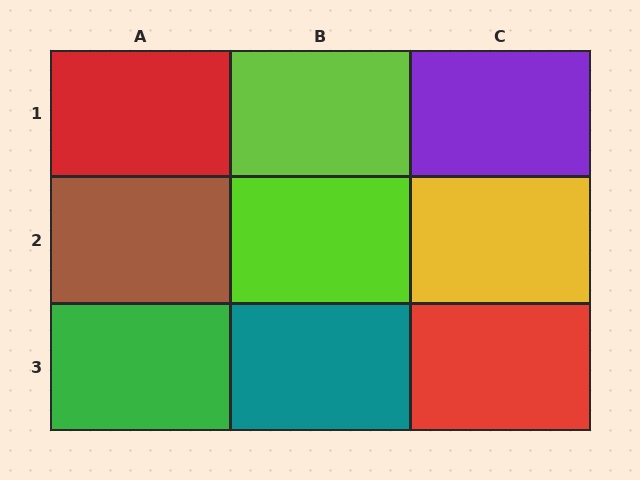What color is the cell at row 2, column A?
Brown.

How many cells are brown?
1 cell is brown.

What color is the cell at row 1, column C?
Purple.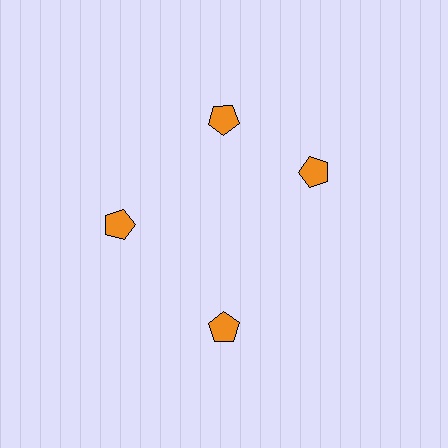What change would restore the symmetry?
The symmetry would be restored by rotating it back into even spacing with its neighbors so that all 4 pentagons sit at equal angles and equal distance from the center.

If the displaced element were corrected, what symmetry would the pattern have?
It would have 4-fold rotational symmetry — the pattern would map onto itself every 90 degrees.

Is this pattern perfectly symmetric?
No. The 4 orange pentagons are arranged in a ring, but one element near the 3 o'clock position is rotated out of alignment along the ring, breaking the 4-fold rotational symmetry.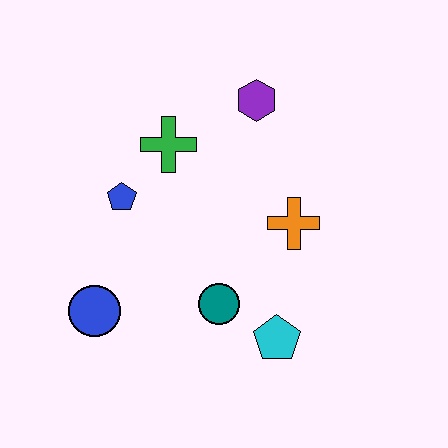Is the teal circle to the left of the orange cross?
Yes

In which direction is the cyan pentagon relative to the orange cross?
The cyan pentagon is below the orange cross.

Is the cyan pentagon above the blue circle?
No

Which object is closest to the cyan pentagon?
The teal circle is closest to the cyan pentagon.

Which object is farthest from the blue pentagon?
The cyan pentagon is farthest from the blue pentagon.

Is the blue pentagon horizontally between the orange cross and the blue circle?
Yes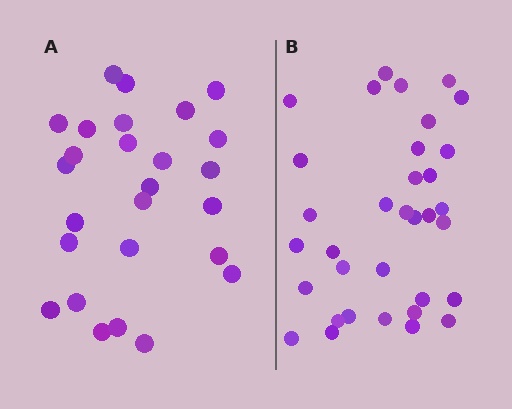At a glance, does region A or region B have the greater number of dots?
Region B (the right region) has more dots.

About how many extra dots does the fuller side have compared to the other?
Region B has roughly 8 or so more dots than region A.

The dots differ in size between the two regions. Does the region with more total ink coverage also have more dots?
No. Region A has more total ink coverage because its dots are larger, but region B actually contains more individual dots. Total area can be misleading — the number of items is what matters here.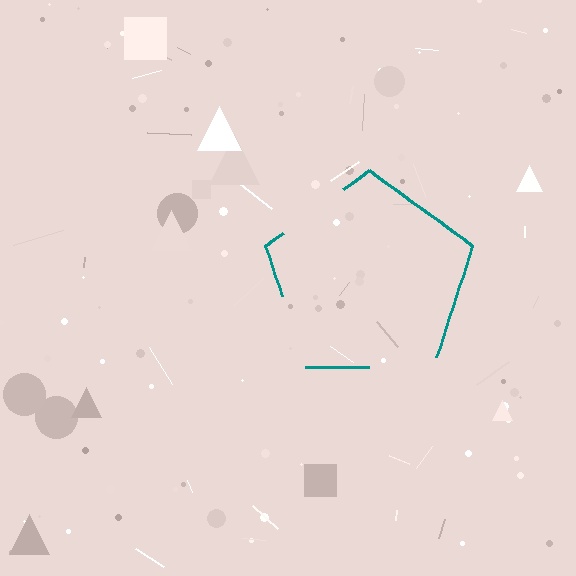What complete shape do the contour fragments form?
The contour fragments form a pentagon.